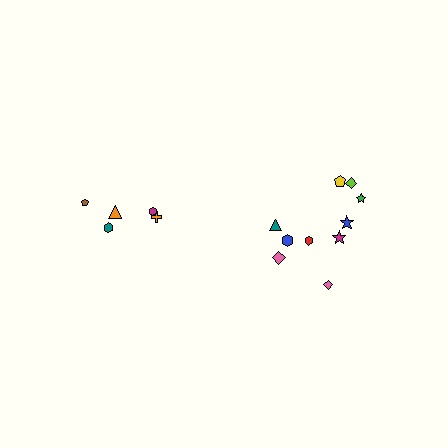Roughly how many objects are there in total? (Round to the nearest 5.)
Roughly 15 objects in total.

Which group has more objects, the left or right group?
The right group.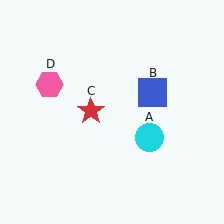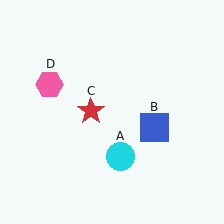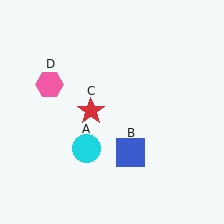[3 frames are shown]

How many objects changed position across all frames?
2 objects changed position: cyan circle (object A), blue square (object B).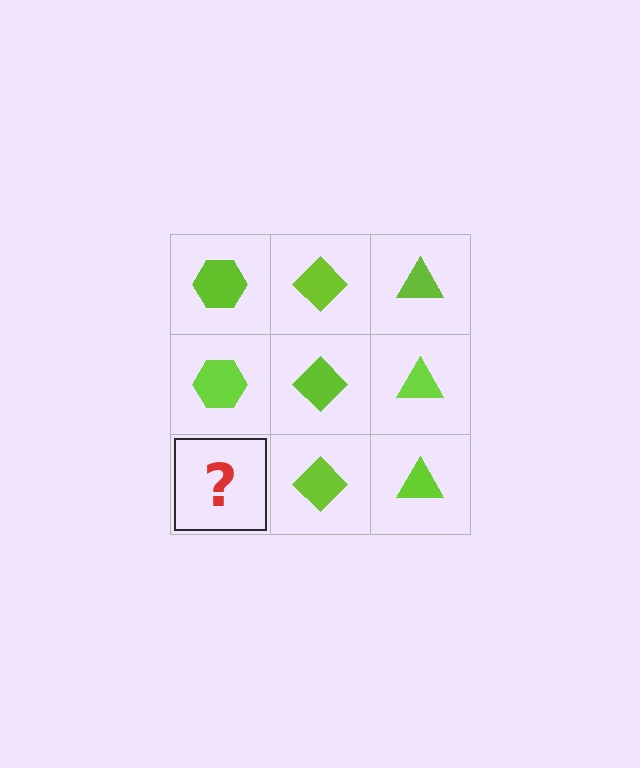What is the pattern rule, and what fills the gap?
The rule is that each column has a consistent shape. The gap should be filled with a lime hexagon.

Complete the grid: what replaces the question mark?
The question mark should be replaced with a lime hexagon.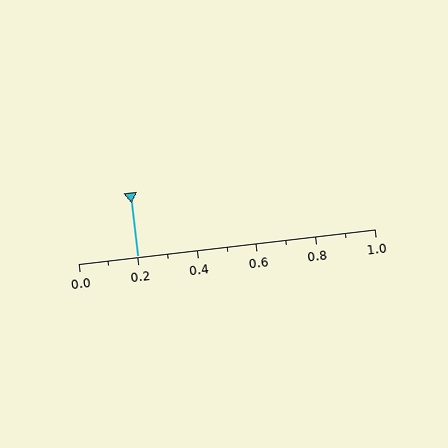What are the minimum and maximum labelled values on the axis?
The axis runs from 0.0 to 1.0.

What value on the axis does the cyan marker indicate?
The marker indicates approximately 0.2.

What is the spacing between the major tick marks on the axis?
The major ticks are spaced 0.2 apart.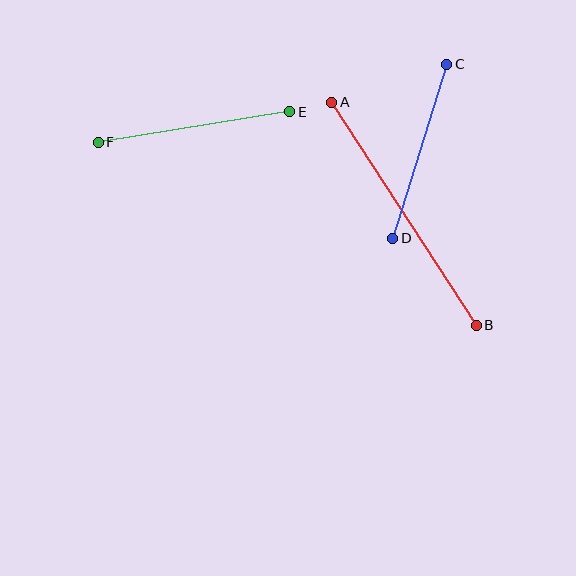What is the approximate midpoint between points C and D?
The midpoint is at approximately (420, 151) pixels.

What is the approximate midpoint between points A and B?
The midpoint is at approximately (404, 214) pixels.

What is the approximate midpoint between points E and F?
The midpoint is at approximately (194, 127) pixels.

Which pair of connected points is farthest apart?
Points A and B are farthest apart.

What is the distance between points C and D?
The distance is approximately 183 pixels.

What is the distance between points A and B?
The distance is approximately 266 pixels.